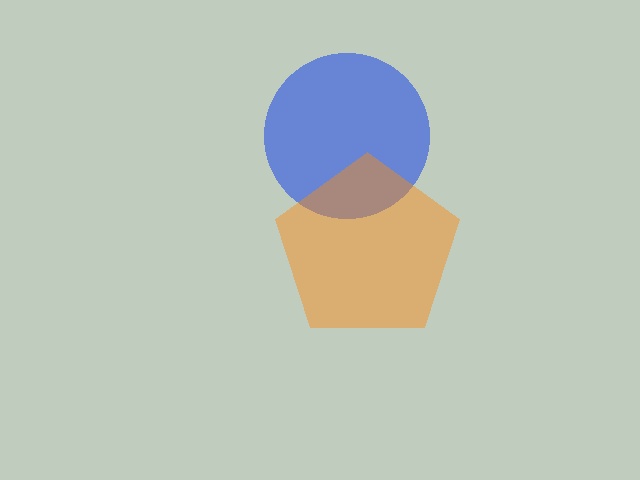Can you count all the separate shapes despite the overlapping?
Yes, there are 2 separate shapes.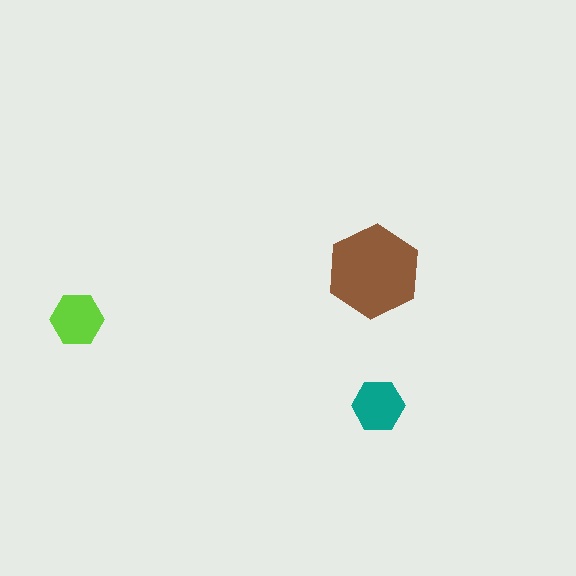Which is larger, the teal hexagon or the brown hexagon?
The brown one.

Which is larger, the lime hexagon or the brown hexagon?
The brown one.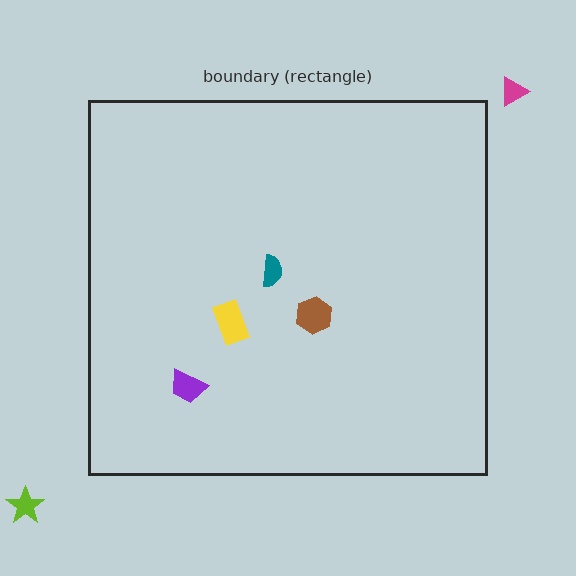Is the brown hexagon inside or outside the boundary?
Inside.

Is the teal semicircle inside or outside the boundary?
Inside.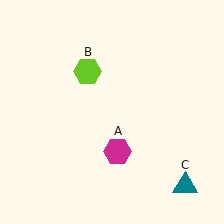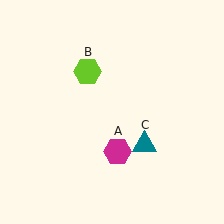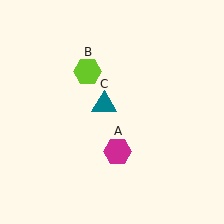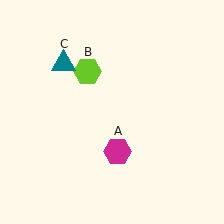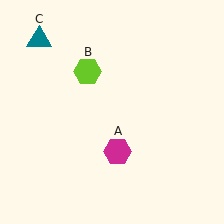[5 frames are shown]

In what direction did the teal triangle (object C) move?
The teal triangle (object C) moved up and to the left.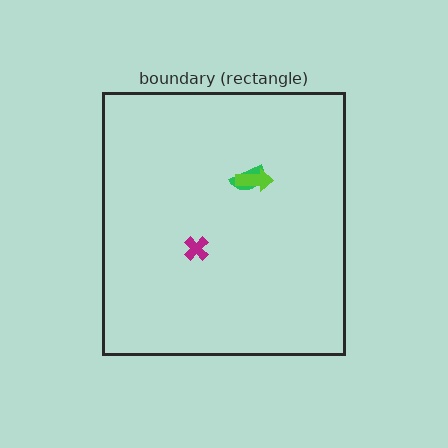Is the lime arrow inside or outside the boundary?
Inside.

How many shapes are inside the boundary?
3 inside, 0 outside.